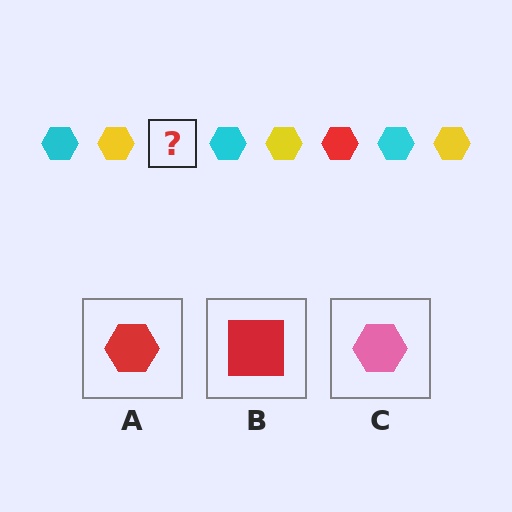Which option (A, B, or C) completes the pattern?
A.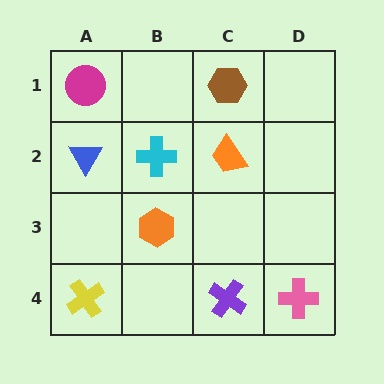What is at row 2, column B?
A cyan cross.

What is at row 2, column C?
An orange trapezoid.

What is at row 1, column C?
A brown hexagon.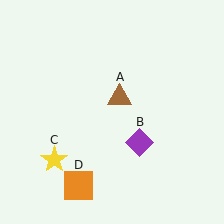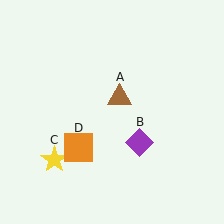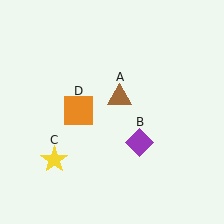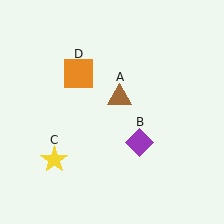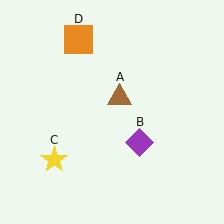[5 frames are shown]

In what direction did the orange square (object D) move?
The orange square (object D) moved up.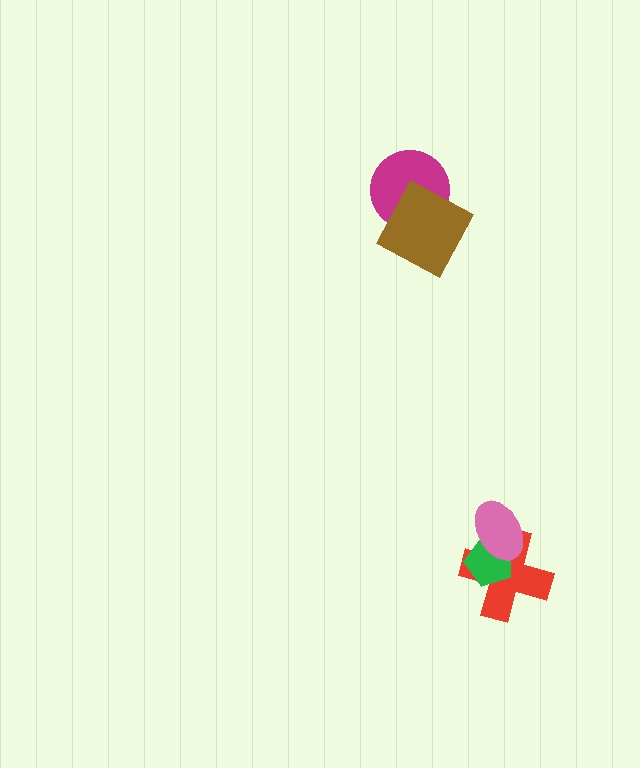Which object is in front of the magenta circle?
The brown square is in front of the magenta circle.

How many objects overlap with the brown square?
1 object overlaps with the brown square.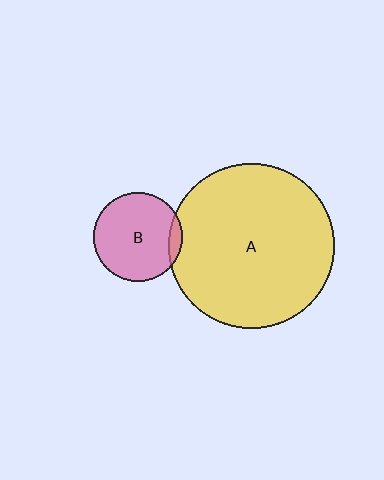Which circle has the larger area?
Circle A (yellow).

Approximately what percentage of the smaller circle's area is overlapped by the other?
Approximately 10%.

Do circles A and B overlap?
Yes.